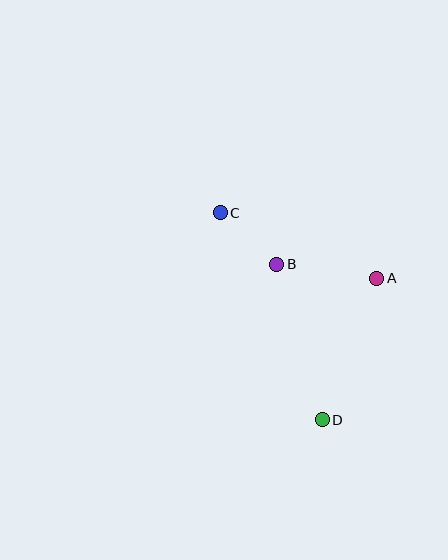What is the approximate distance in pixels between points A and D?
The distance between A and D is approximately 152 pixels.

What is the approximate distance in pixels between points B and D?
The distance between B and D is approximately 162 pixels.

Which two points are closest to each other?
Points B and C are closest to each other.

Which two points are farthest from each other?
Points C and D are farthest from each other.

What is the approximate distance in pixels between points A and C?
The distance between A and C is approximately 170 pixels.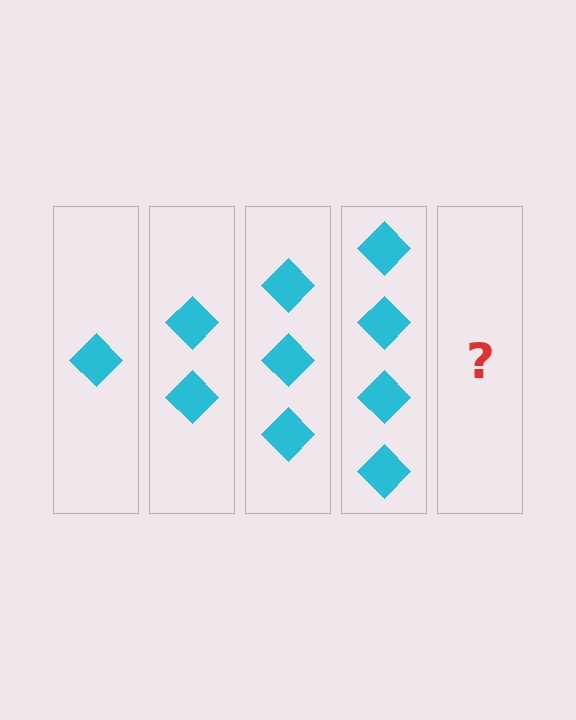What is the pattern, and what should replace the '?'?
The pattern is that each step adds one more diamond. The '?' should be 5 diamonds.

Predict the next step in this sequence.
The next step is 5 diamonds.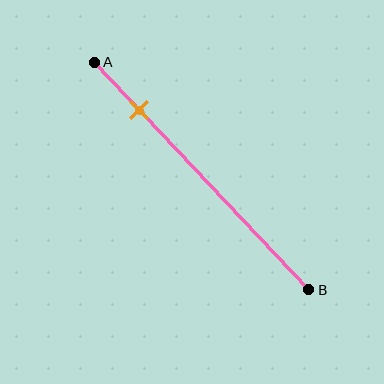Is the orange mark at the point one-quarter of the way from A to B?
No, the mark is at about 20% from A, not at the 25% one-quarter point.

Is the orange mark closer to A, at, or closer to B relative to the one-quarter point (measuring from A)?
The orange mark is closer to point A than the one-quarter point of segment AB.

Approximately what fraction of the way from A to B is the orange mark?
The orange mark is approximately 20% of the way from A to B.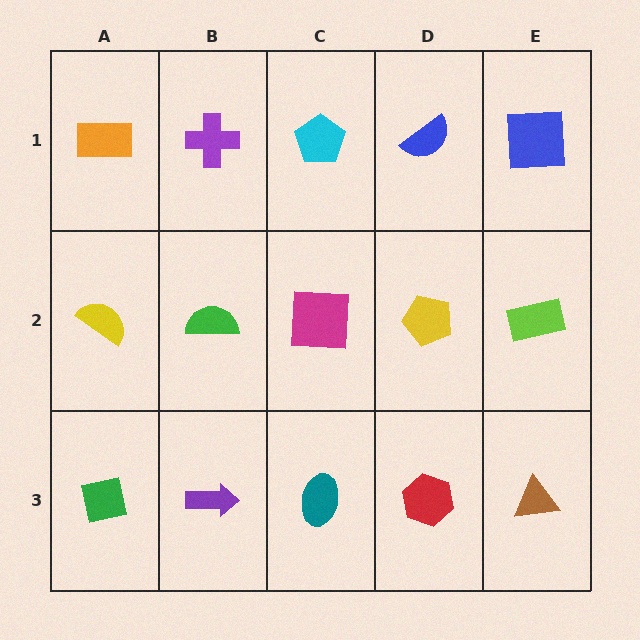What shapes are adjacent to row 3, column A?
A yellow semicircle (row 2, column A), a purple arrow (row 3, column B).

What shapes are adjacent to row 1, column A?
A yellow semicircle (row 2, column A), a purple cross (row 1, column B).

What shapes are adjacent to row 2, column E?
A blue square (row 1, column E), a brown triangle (row 3, column E), a yellow pentagon (row 2, column D).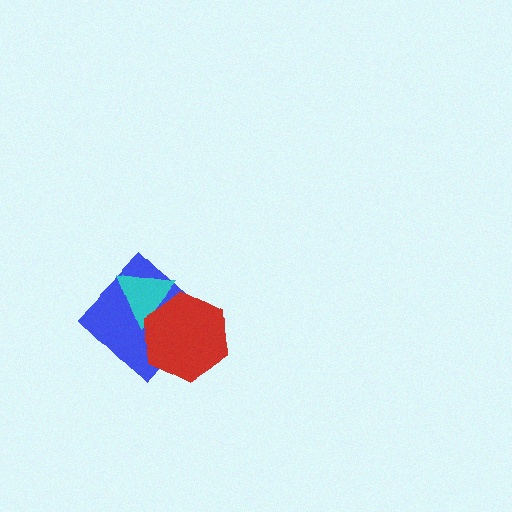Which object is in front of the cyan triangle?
The red hexagon is in front of the cyan triangle.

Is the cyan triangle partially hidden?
Yes, it is partially covered by another shape.